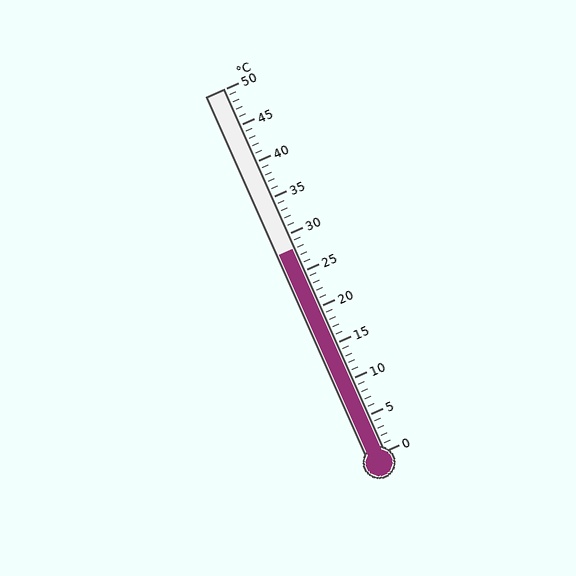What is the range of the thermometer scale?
The thermometer scale ranges from 0°C to 50°C.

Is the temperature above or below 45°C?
The temperature is below 45°C.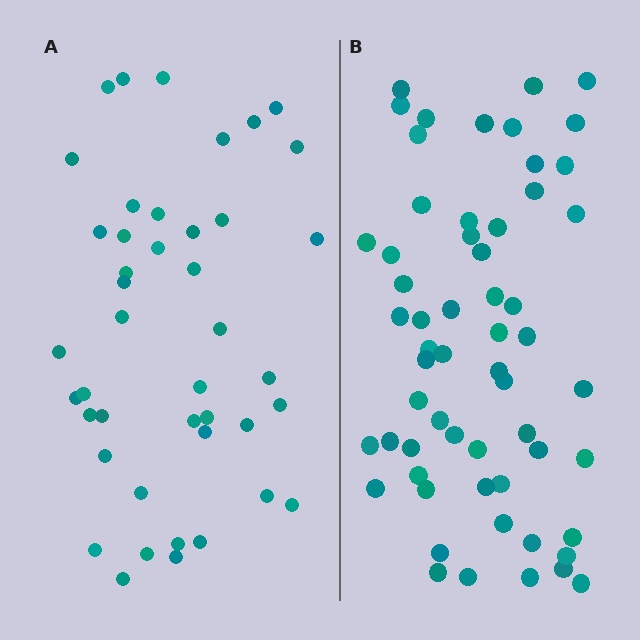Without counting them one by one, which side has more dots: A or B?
Region B (the right region) has more dots.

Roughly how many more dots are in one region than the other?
Region B has approximately 15 more dots than region A.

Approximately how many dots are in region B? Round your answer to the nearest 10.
About 60 dots. (The exact count is 59, which rounds to 60.)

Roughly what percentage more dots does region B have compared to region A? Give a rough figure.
About 35% more.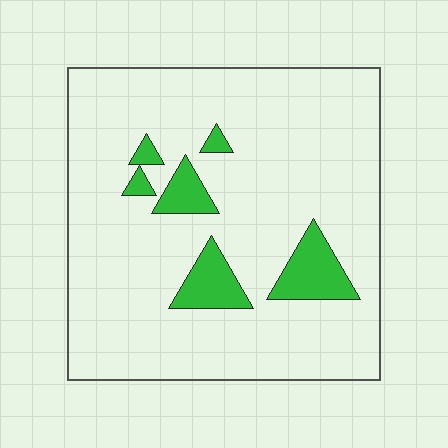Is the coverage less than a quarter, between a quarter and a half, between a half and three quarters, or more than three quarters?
Less than a quarter.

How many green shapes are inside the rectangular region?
6.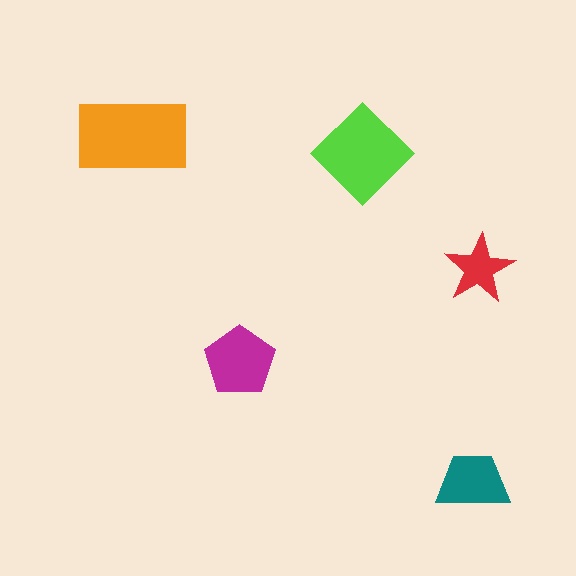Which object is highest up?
The orange rectangle is topmost.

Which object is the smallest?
The red star.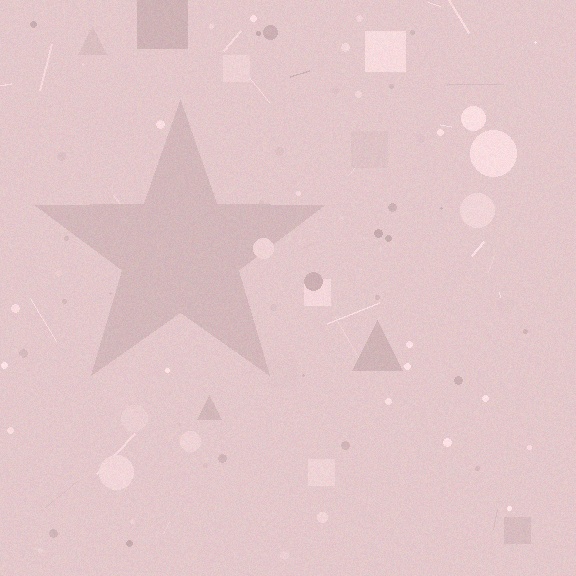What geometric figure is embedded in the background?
A star is embedded in the background.